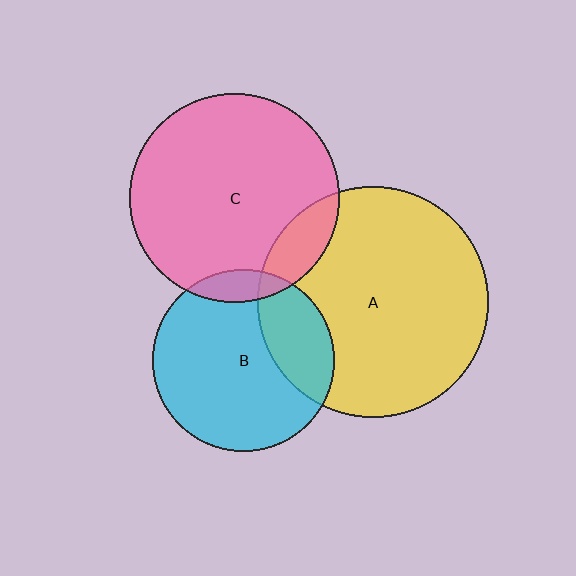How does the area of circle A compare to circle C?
Approximately 1.2 times.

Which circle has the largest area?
Circle A (yellow).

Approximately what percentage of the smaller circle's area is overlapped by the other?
Approximately 25%.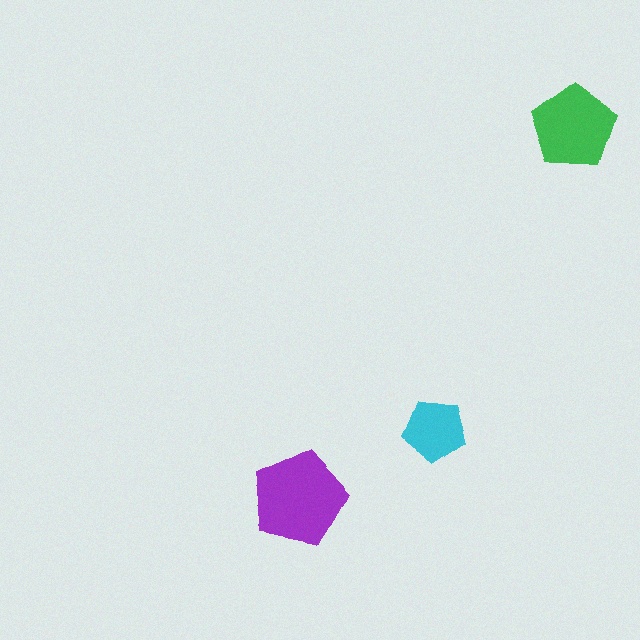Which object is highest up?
The green pentagon is topmost.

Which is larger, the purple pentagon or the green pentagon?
The purple one.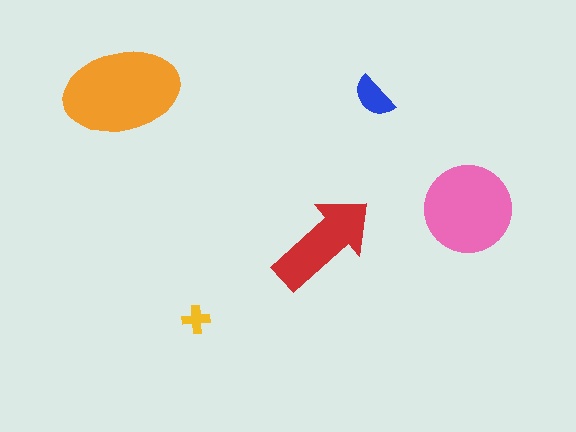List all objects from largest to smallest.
The orange ellipse, the pink circle, the red arrow, the blue semicircle, the yellow cross.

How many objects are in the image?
There are 5 objects in the image.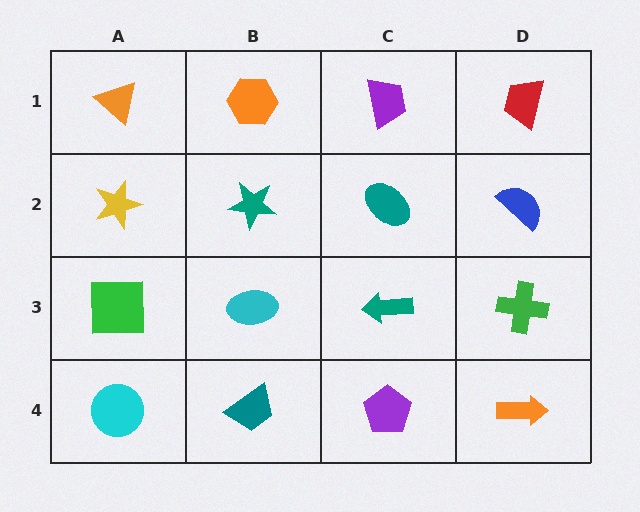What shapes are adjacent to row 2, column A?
An orange triangle (row 1, column A), a green square (row 3, column A), a teal star (row 2, column B).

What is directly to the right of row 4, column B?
A purple pentagon.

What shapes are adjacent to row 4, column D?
A green cross (row 3, column D), a purple pentagon (row 4, column C).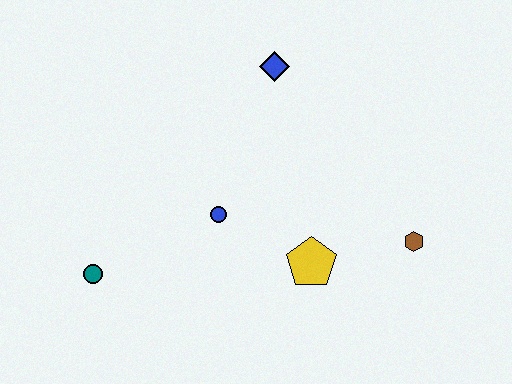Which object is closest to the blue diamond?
The blue circle is closest to the blue diamond.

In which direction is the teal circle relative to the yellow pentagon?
The teal circle is to the left of the yellow pentagon.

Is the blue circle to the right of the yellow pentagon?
No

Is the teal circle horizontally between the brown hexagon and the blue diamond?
No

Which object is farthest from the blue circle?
The brown hexagon is farthest from the blue circle.